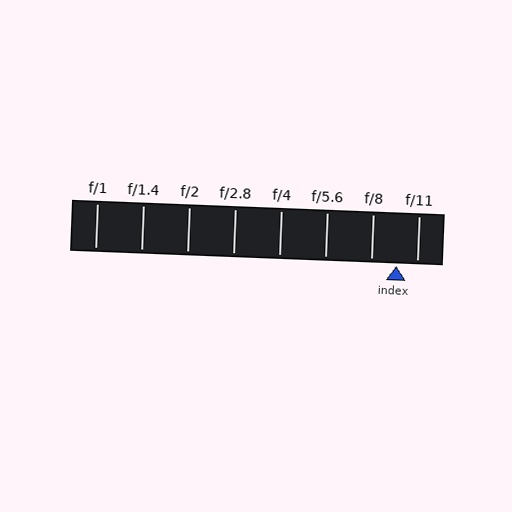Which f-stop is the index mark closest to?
The index mark is closest to f/11.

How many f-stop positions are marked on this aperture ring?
There are 8 f-stop positions marked.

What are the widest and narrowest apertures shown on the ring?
The widest aperture shown is f/1 and the narrowest is f/11.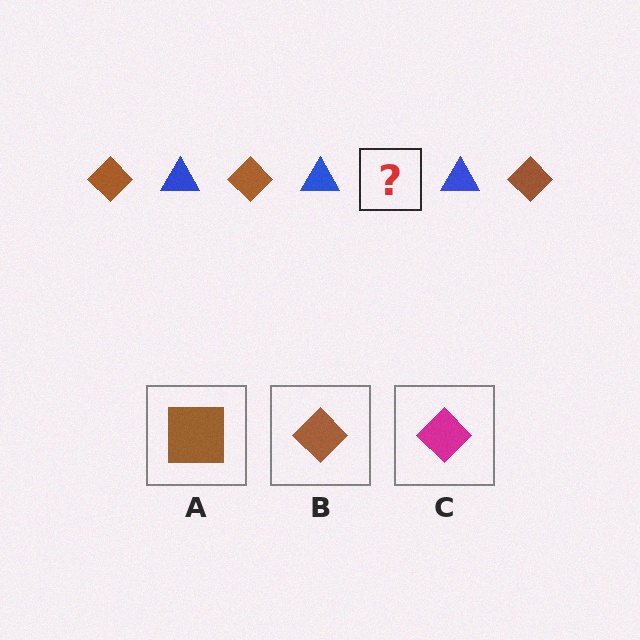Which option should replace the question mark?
Option B.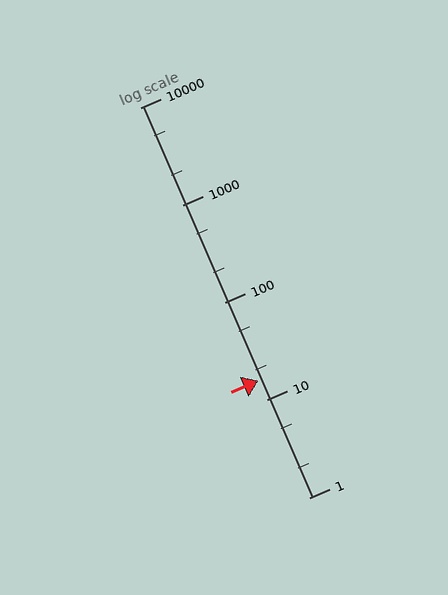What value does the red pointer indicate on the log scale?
The pointer indicates approximately 16.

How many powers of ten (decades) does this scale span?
The scale spans 4 decades, from 1 to 10000.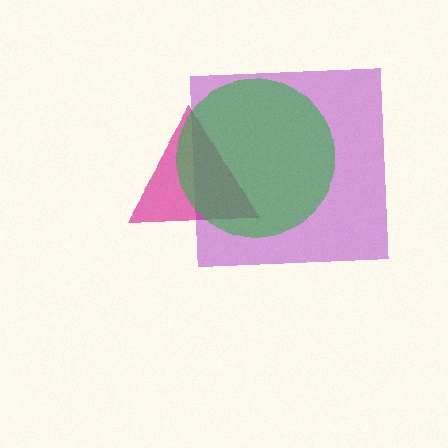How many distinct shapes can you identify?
There are 3 distinct shapes: a magenta triangle, a purple square, a green circle.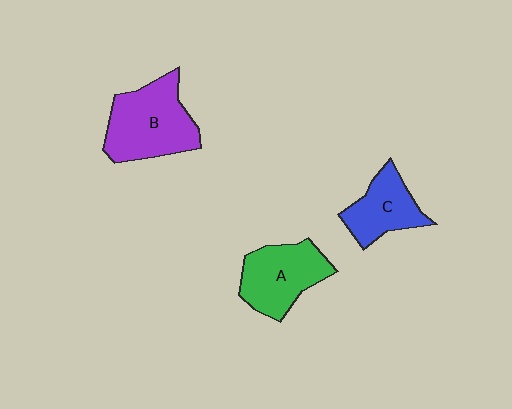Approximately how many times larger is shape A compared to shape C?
Approximately 1.3 times.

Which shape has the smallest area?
Shape C (blue).